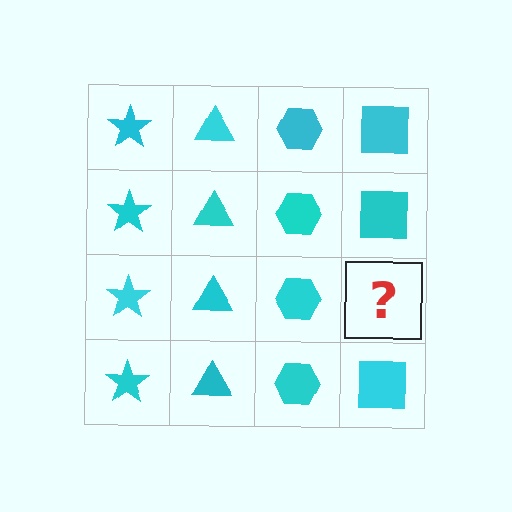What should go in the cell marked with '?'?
The missing cell should contain a cyan square.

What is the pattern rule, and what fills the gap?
The rule is that each column has a consistent shape. The gap should be filled with a cyan square.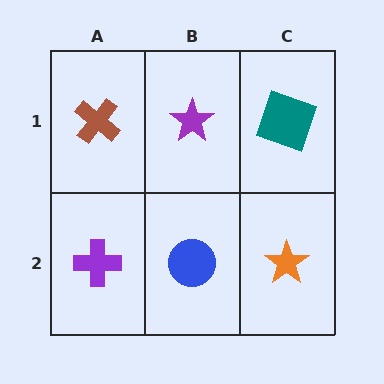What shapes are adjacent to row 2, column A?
A brown cross (row 1, column A), a blue circle (row 2, column B).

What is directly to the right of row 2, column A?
A blue circle.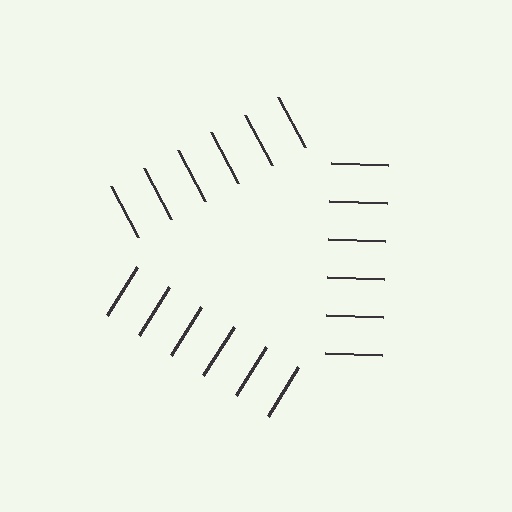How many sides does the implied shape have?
3 sides — the line-ends trace a triangle.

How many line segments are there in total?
18 — 6 along each of the 3 edges.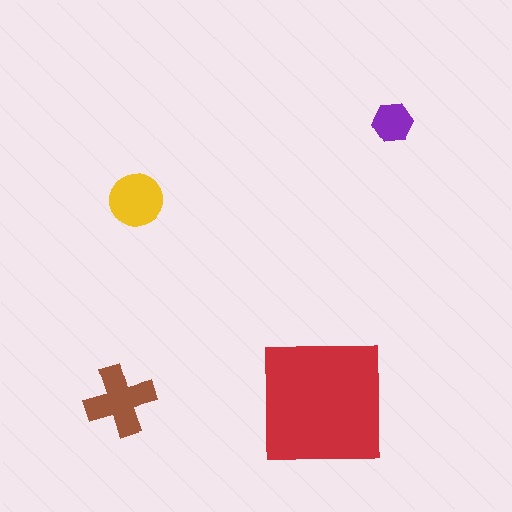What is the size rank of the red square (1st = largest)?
1st.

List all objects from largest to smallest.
The red square, the brown cross, the yellow circle, the purple hexagon.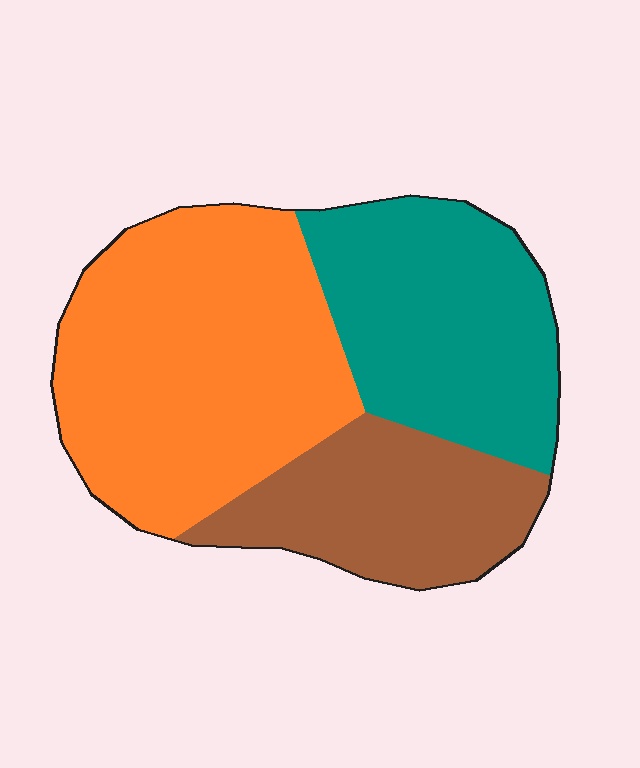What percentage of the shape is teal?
Teal covers roughly 30% of the shape.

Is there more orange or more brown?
Orange.